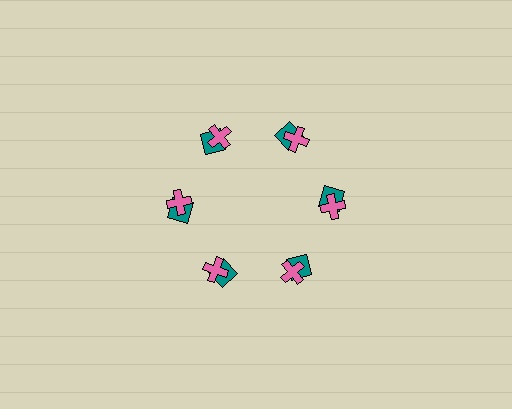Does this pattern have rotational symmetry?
Yes, this pattern has 6-fold rotational symmetry. It looks the same after rotating 60 degrees around the center.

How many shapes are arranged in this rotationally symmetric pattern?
There are 12 shapes, arranged in 6 groups of 2.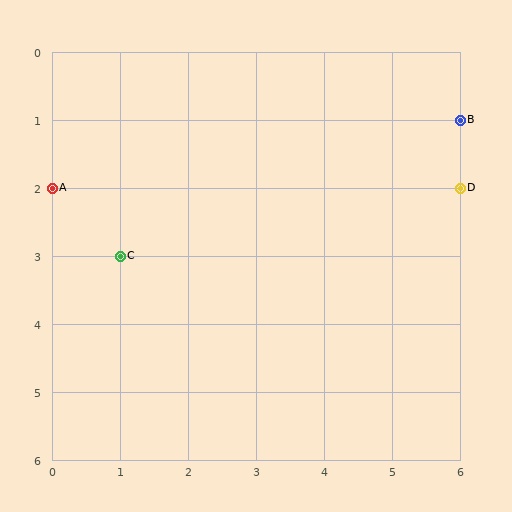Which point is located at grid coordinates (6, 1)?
Point B is at (6, 1).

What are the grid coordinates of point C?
Point C is at grid coordinates (1, 3).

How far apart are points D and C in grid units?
Points D and C are 5 columns and 1 row apart (about 5.1 grid units diagonally).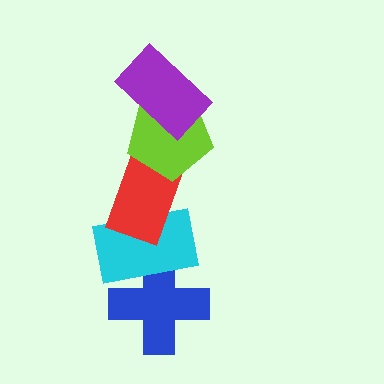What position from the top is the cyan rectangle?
The cyan rectangle is 4th from the top.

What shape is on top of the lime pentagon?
The purple rectangle is on top of the lime pentagon.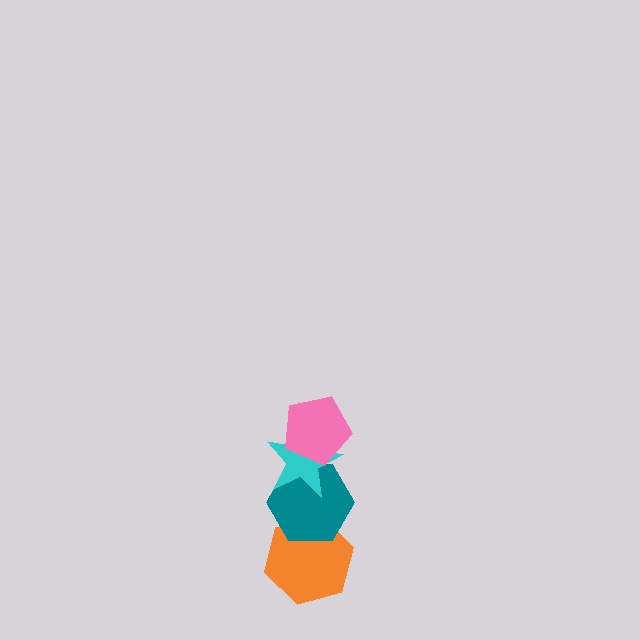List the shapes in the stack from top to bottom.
From top to bottom: the pink pentagon, the cyan star, the teal hexagon, the orange hexagon.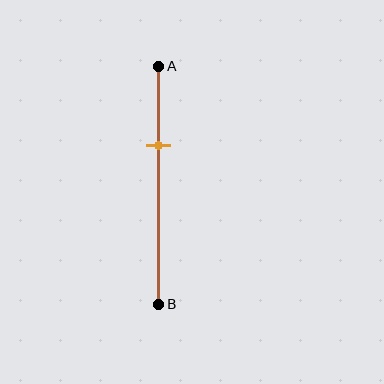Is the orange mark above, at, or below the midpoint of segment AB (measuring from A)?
The orange mark is above the midpoint of segment AB.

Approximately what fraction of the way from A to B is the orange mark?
The orange mark is approximately 35% of the way from A to B.